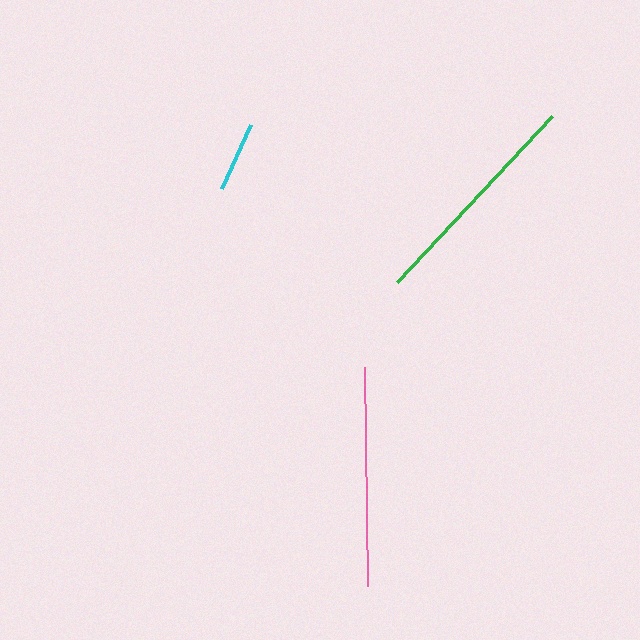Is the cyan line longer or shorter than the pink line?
The pink line is longer than the cyan line.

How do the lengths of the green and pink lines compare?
The green and pink lines are approximately the same length.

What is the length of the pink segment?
The pink segment is approximately 219 pixels long.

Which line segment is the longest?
The green line is the longest at approximately 227 pixels.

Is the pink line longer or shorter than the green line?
The green line is longer than the pink line.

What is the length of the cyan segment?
The cyan segment is approximately 70 pixels long.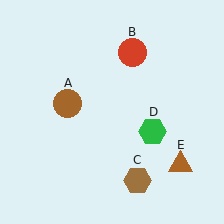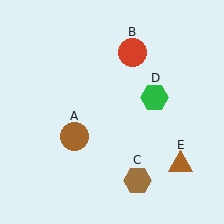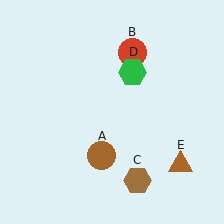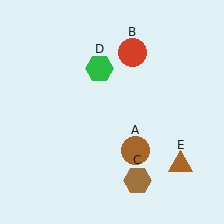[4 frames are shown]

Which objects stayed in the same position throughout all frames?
Red circle (object B) and brown hexagon (object C) and brown triangle (object E) remained stationary.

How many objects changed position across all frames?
2 objects changed position: brown circle (object A), green hexagon (object D).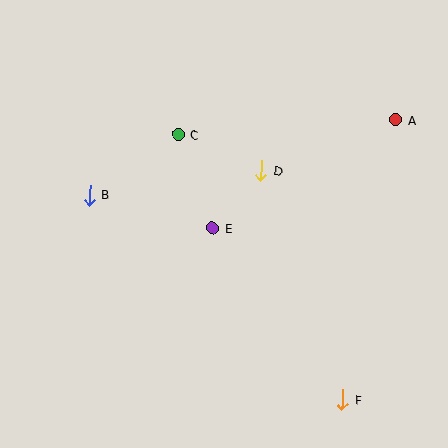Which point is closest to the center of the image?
Point E at (213, 228) is closest to the center.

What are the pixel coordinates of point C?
Point C is at (179, 134).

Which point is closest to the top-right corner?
Point A is closest to the top-right corner.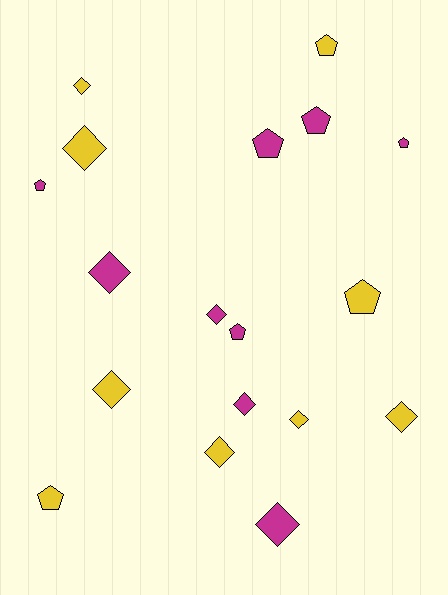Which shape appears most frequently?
Diamond, with 10 objects.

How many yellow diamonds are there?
There are 6 yellow diamonds.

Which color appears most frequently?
Yellow, with 9 objects.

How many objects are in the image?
There are 18 objects.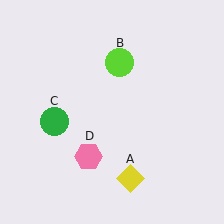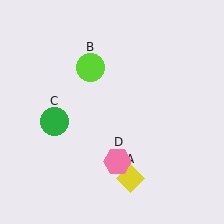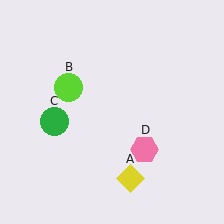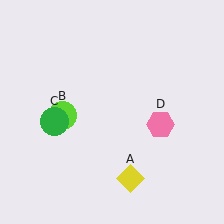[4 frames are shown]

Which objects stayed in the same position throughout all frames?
Yellow diamond (object A) and green circle (object C) remained stationary.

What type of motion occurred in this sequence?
The lime circle (object B), pink hexagon (object D) rotated counterclockwise around the center of the scene.